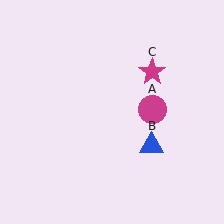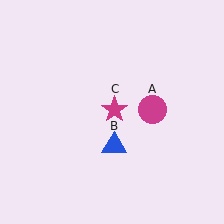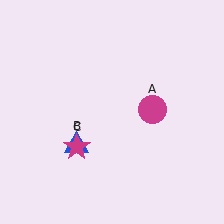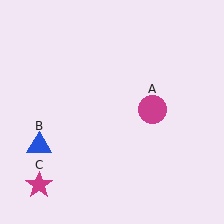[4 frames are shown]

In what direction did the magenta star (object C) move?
The magenta star (object C) moved down and to the left.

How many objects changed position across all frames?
2 objects changed position: blue triangle (object B), magenta star (object C).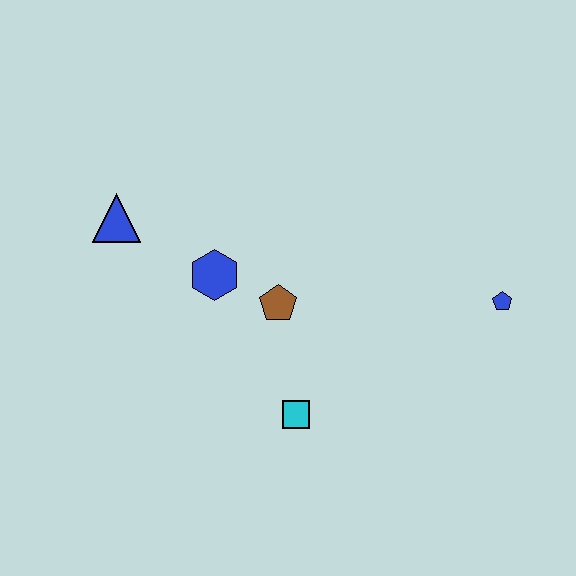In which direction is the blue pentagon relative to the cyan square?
The blue pentagon is to the right of the cyan square.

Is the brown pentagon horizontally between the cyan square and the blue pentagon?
No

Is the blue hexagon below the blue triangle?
Yes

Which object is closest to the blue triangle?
The blue hexagon is closest to the blue triangle.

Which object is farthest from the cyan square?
The blue triangle is farthest from the cyan square.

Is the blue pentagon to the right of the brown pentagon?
Yes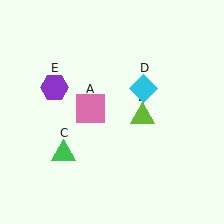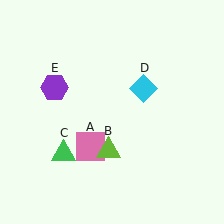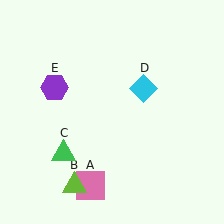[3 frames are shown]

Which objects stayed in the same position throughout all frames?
Green triangle (object C) and cyan diamond (object D) and purple hexagon (object E) remained stationary.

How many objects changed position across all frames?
2 objects changed position: pink square (object A), lime triangle (object B).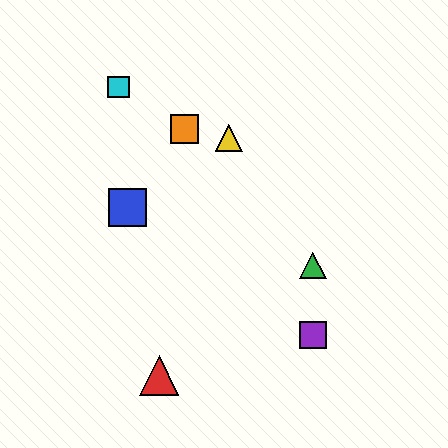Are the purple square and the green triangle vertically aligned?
Yes, both are at x≈313.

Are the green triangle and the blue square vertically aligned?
No, the green triangle is at x≈313 and the blue square is at x≈128.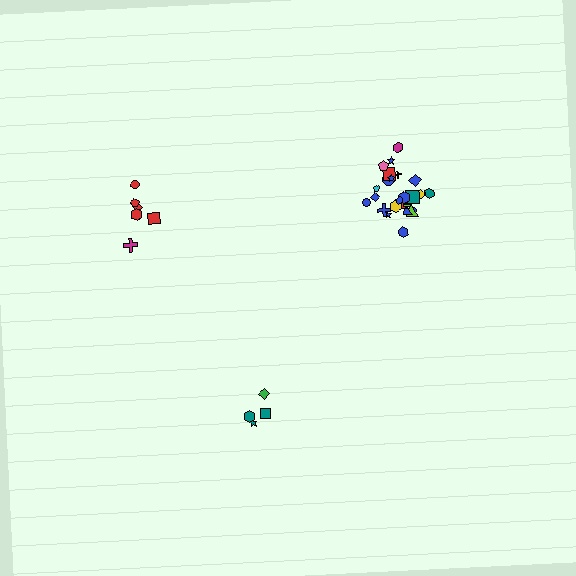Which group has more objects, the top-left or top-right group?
The top-right group.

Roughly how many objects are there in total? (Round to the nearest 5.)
Roughly 35 objects in total.